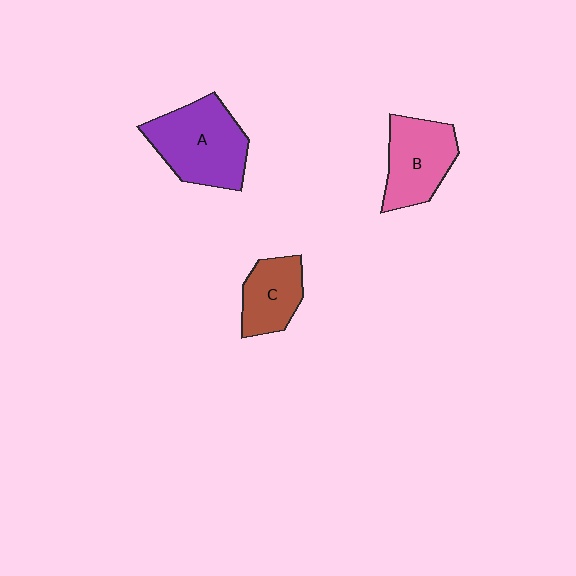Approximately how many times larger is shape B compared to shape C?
Approximately 1.3 times.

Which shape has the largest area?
Shape A (purple).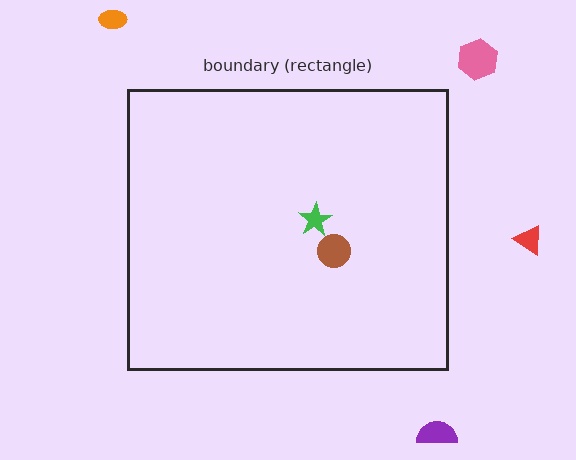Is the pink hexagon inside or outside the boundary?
Outside.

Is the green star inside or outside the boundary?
Inside.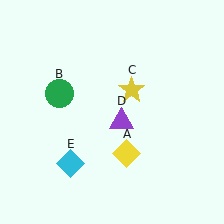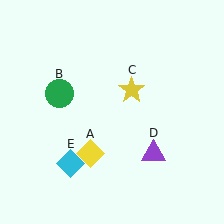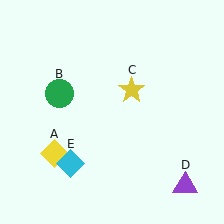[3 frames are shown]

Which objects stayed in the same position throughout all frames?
Green circle (object B) and yellow star (object C) and cyan diamond (object E) remained stationary.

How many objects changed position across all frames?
2 objects changed position: yellow diamond (object A), purple triangle (object D).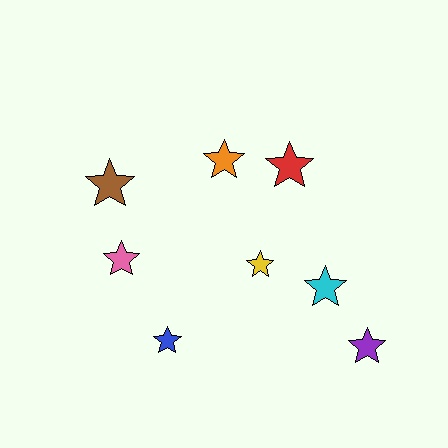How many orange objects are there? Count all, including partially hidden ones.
There is 1 orange object.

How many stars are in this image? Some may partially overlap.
There are 8 stars.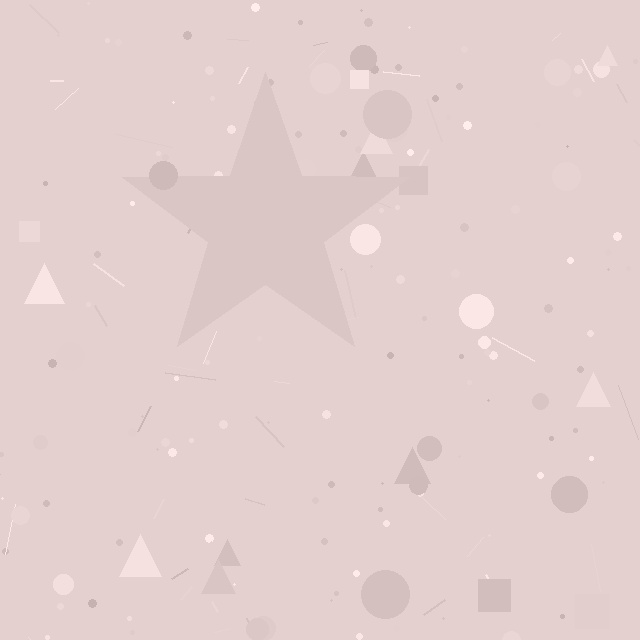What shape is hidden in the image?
A star is hidden in the image.